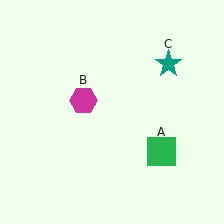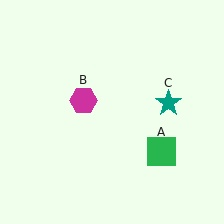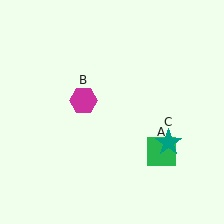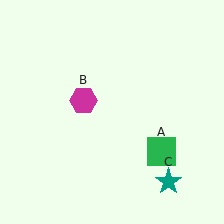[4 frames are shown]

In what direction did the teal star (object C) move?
The teal star (object C) moved down.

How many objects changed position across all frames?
1 object changed position: teal star (object C).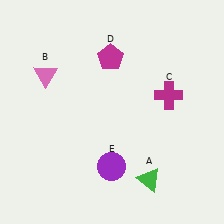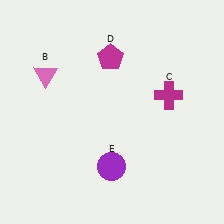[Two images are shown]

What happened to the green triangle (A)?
The green triangle (A) was removed in Image 2. It was in the bottom-right area of Image 1.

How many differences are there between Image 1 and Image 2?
There is 1 difference between the two images.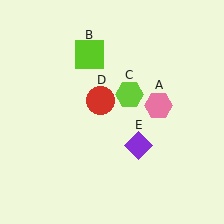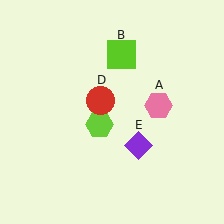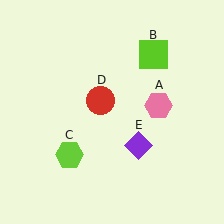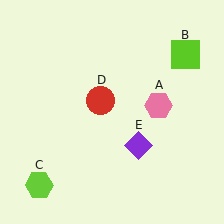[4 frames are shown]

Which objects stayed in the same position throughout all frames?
Pink hexagon (object A) and red circle (object D) and purple diamond (object E) remained stationary.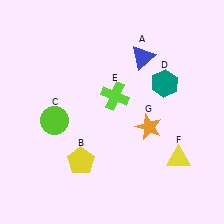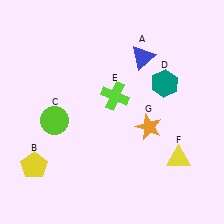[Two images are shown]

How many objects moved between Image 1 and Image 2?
1 object moved between the two images.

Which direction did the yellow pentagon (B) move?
The yellow pentagon (B) moved left.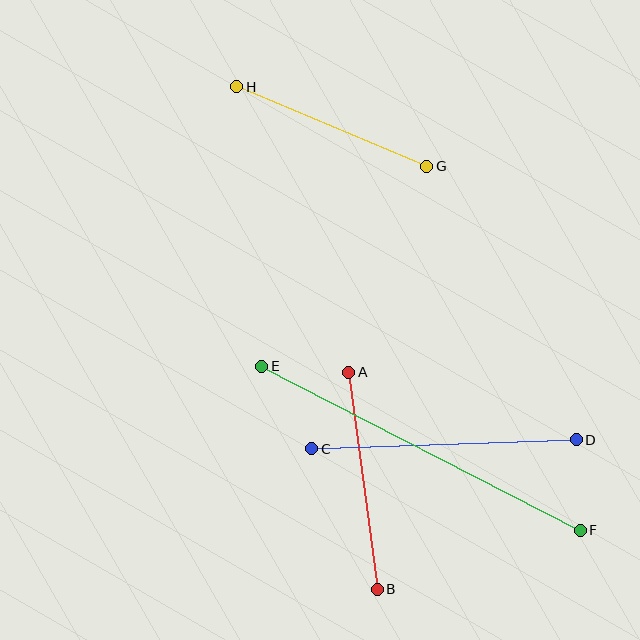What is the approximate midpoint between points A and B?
The midpoint is at approximately (363, 481) pixels.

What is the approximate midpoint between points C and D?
The midpoint is at approximately (444, 444) pixels.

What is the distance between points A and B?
The distance is approximately 219 pixels.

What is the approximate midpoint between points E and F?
The midpoint is at approximately (421, 448) pixels.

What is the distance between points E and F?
The distance is approximately 358 pixels.